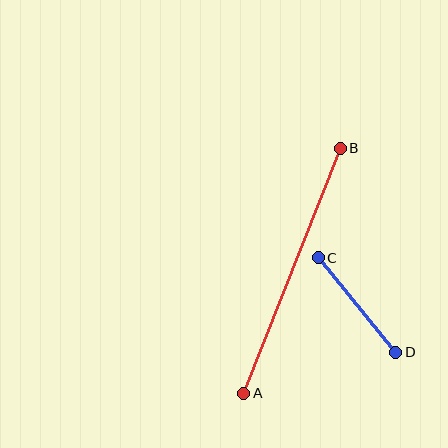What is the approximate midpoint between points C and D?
The midpoint is at approximately (357, 305) pixels.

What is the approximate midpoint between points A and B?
The midpoint is at approximately (292, 271) pixels.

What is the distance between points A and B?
The distance is approximately 263 pixels.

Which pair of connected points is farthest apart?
Points A and B are farthest apart.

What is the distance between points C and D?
The distance is approximately 123 pixels.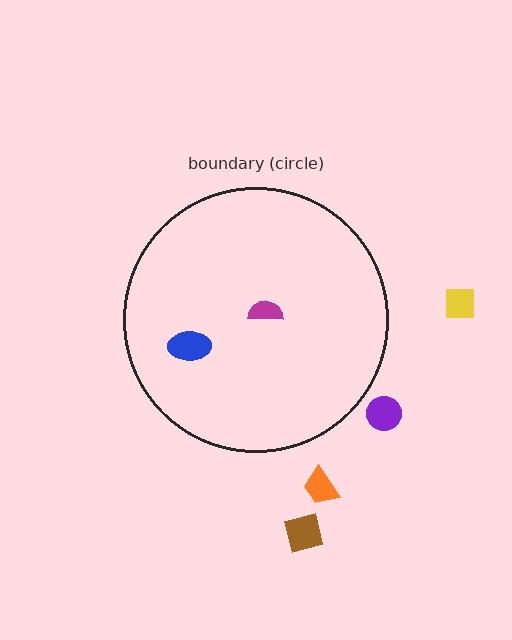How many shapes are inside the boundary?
2 inside, 4 outside.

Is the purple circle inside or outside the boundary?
Outside.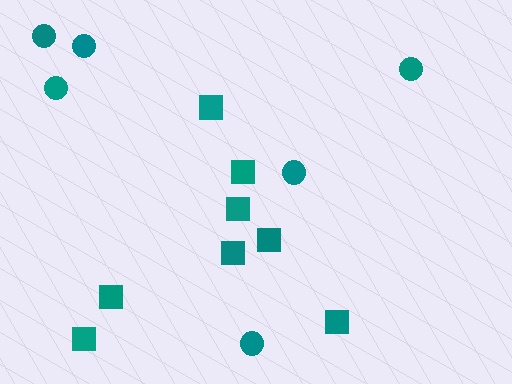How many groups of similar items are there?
There are 2 groups: one group of squares (8) and one group of circles (6).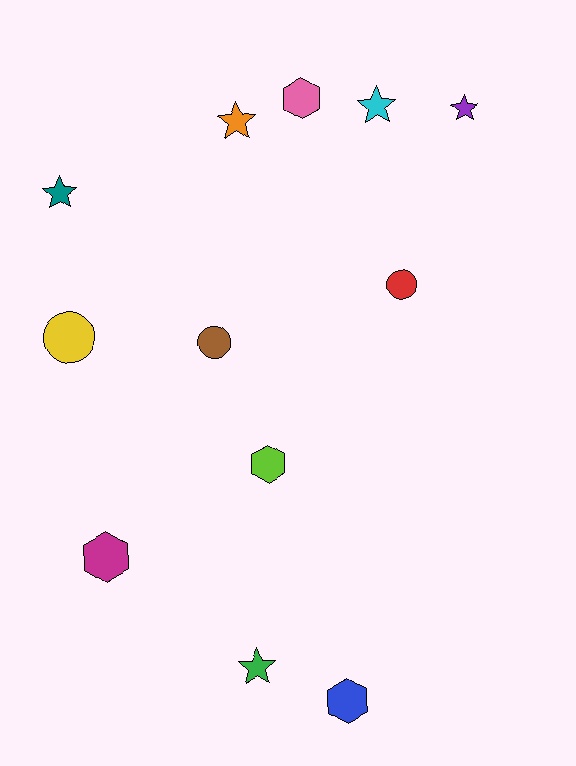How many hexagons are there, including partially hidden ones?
There are 4 hexagons.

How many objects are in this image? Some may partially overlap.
There are 12 objects.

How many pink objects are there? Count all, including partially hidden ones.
There is 1 pink object.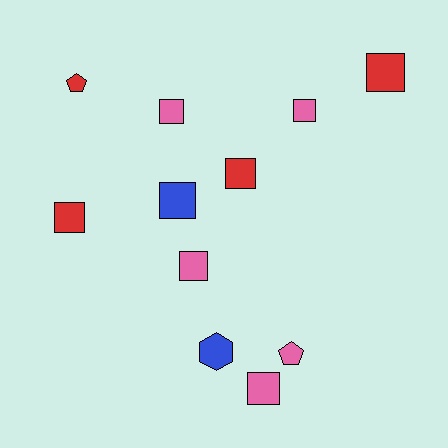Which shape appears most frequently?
Square, with 8 objects.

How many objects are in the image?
There are 11 objects.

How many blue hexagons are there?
There is 1 blue hexagon.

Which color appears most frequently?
Pink, with 5 objects.